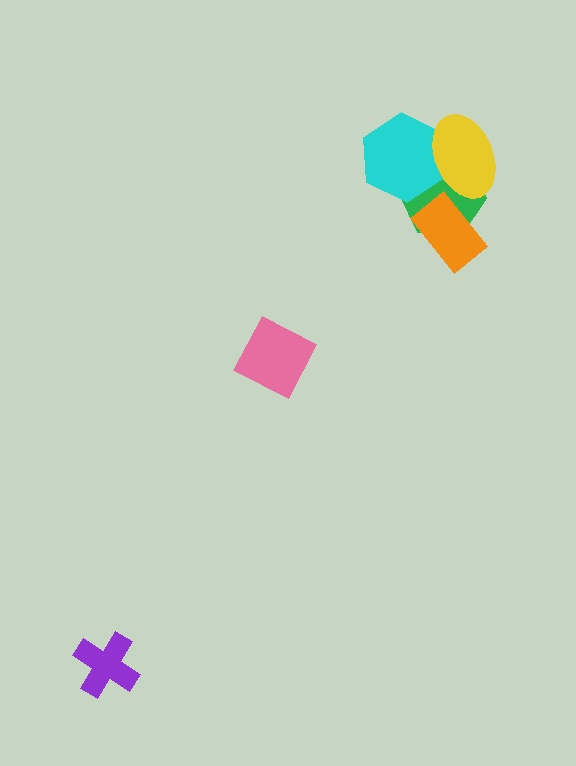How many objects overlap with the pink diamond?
0 objects overlap with the pink diamond.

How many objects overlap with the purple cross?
0 objects overlap with the purple cross.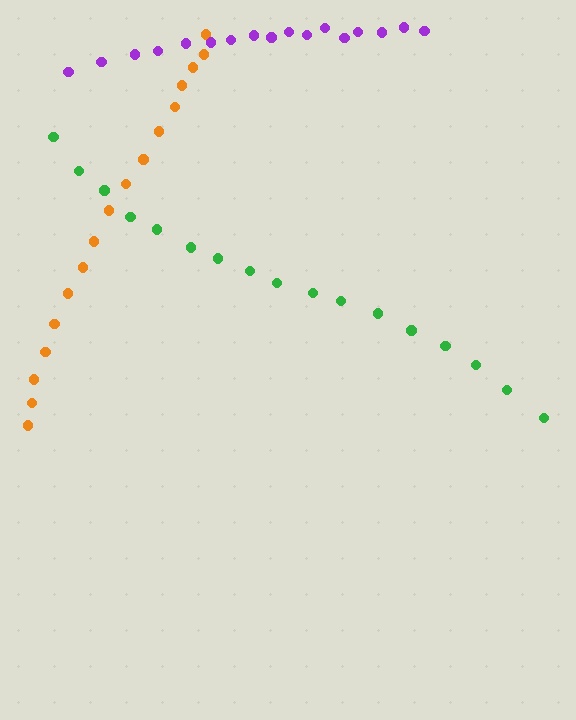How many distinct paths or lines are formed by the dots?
There are 3 distinct paths.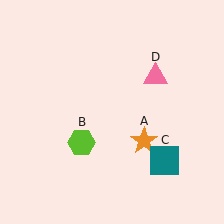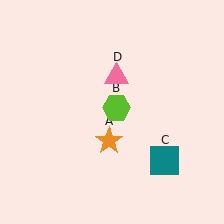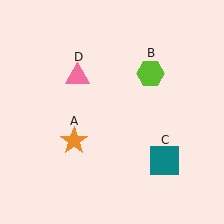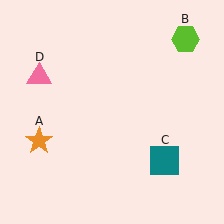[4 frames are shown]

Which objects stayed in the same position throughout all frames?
Teal square (object C) remained stationary.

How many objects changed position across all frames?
3 objects changed position: orange star (object A), lime hexagon (object B), pink triangle (object D).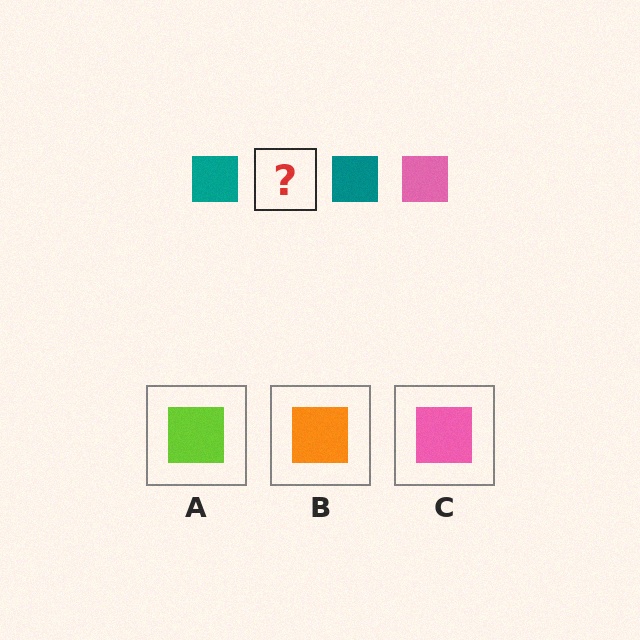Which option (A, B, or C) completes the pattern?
C.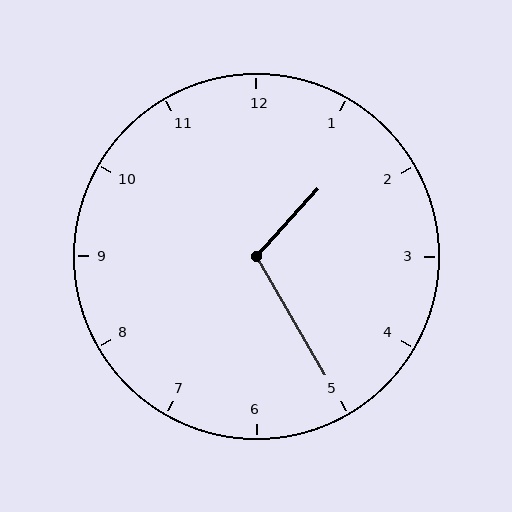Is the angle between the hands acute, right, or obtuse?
It is obtuse.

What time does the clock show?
1:25.